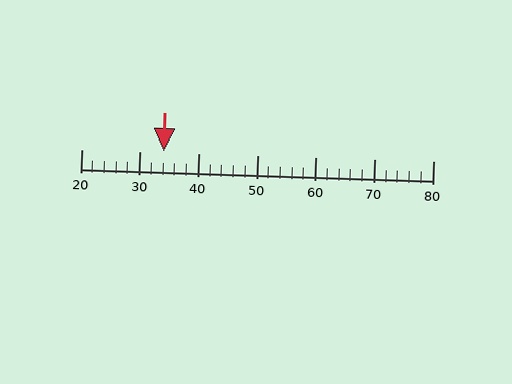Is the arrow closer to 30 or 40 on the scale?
The arrow is closer to 30.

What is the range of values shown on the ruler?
The ruler shows values from 20 to 80.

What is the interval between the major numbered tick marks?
The major tick marks are spaced 10 units apart.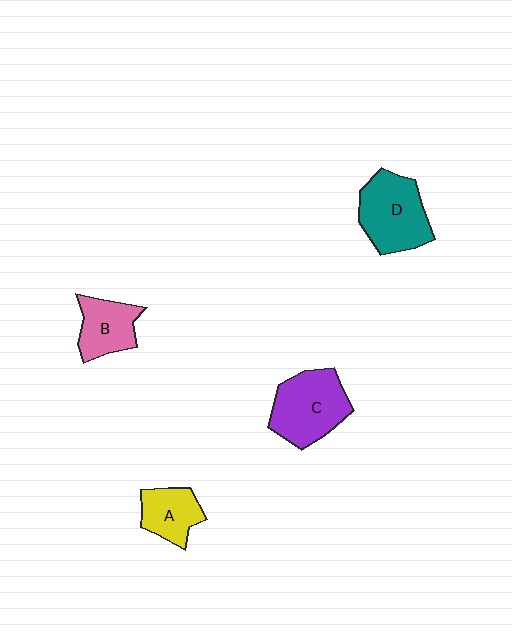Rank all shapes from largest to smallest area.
From largest to smallest: C (purple), D (teal), B (pink), A (yellow).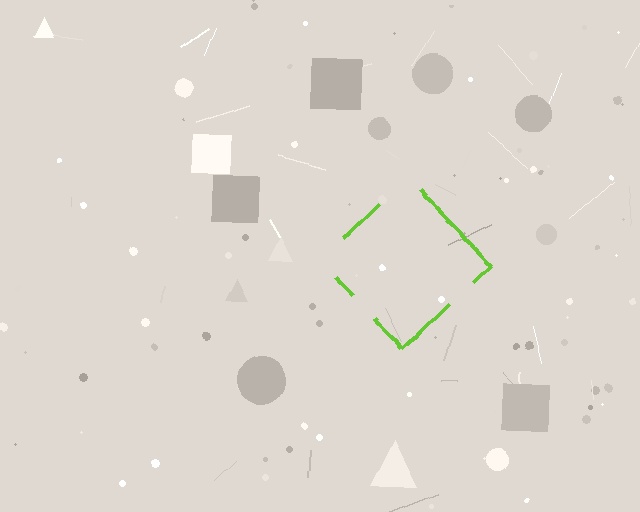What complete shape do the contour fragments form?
The contour fragments form a diamond.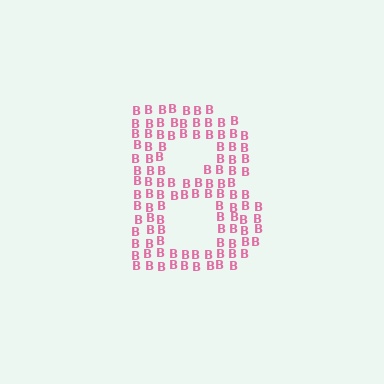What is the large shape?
The large shape is the letter B.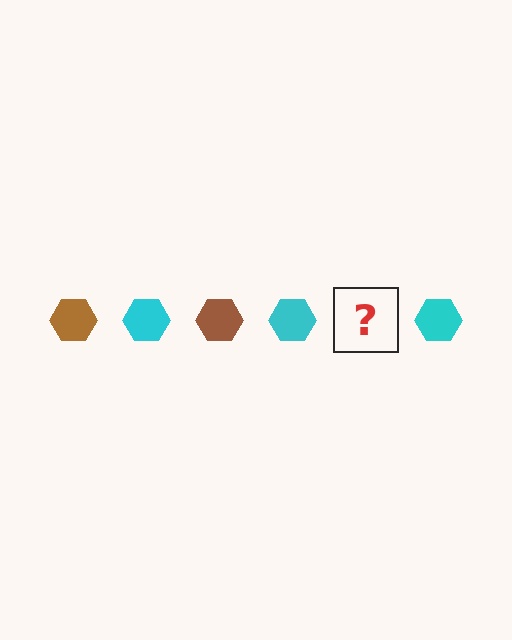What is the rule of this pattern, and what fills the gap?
The rule is that the pattern cycles through brown, cyan hexagons. The gap should be filled with a brown hexagon.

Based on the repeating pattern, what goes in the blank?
The blank should be a brown hexagon.